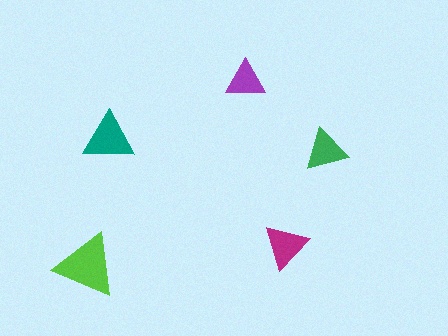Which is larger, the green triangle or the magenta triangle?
The magenta one.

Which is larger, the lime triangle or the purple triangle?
The lime one.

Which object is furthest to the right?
The green triangle is rightmost.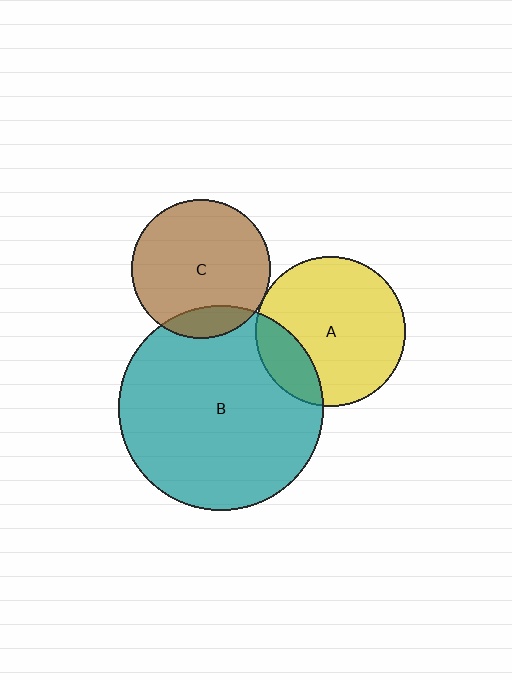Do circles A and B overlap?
Yes.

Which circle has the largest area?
Circle B (teal).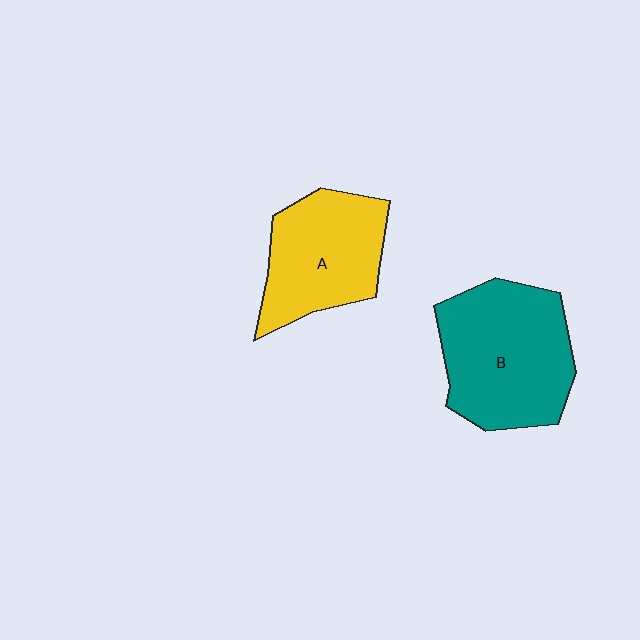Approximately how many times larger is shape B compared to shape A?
Approximately 1.3 times.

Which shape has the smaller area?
Shape A (yellow).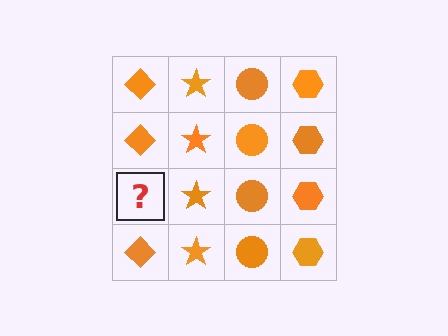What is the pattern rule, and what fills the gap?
The rule is that each column has a consistent shape. The gap should be filled with an orange diamond.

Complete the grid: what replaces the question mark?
The question mark should be replaced with an orange diamond.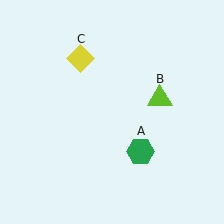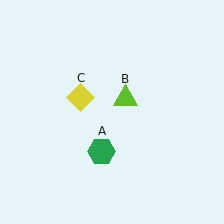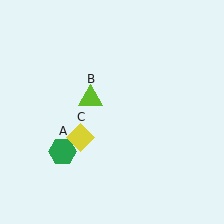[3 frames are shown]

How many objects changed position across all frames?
3 objects changed position: green hexagon (object A), lime triangle (object B), yellow diamond (object C).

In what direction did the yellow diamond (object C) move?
The yellow diamond (object C) moved down.